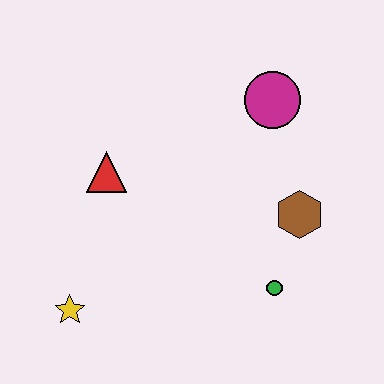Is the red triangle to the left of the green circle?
Yes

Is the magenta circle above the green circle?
Yes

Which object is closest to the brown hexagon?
The green circle is closest to the brown hexagon.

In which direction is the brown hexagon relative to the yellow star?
The brown hexagon is to the right of the yellow star.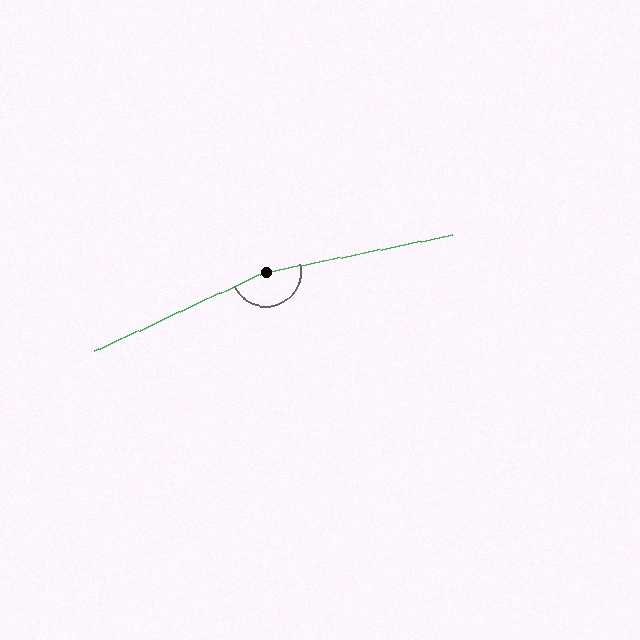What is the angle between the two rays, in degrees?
Approximately 167 degrees.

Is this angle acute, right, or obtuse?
It is obtuse.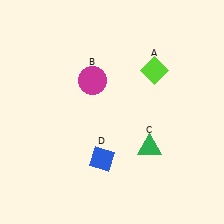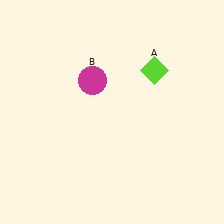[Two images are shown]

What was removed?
The green triangle (C), the blue diamond (D) were removed in Image 2.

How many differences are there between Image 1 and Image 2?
There are 2 differences between the two images.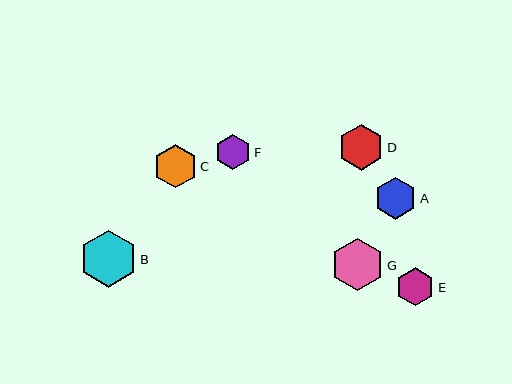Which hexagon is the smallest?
Hexagon F is the smallest with a size of approximately 36 pixels.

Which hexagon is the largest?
Hexagon B is the largest with a size of approximately 57 pixels.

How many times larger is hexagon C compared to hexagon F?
Hexagon C is approximately 1.2 times the size of hexagon F.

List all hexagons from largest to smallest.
From largest to smallest: B, G, D, C, A, E, F.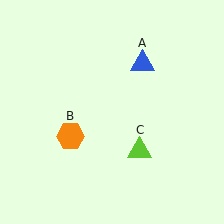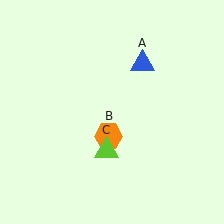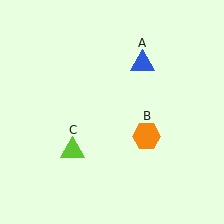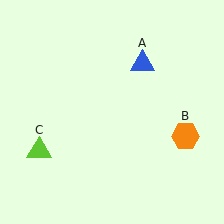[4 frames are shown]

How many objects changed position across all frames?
2 objects changed position: orange hexagon (object B), lime triangle (object C).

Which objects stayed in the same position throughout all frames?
Blue triangle (object A) remained stationary.